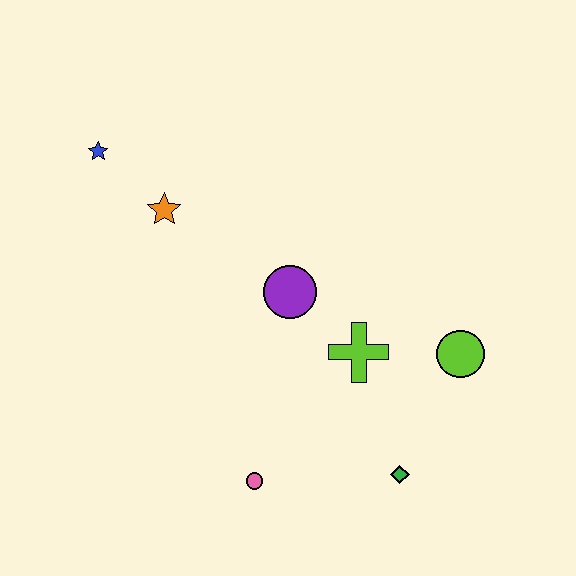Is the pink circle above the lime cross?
No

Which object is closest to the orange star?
The blue star is closest to the orange star.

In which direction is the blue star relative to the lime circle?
The blue star is to the left of the lime circle.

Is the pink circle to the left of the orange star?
No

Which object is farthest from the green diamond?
The blue star is farthest from the green diamond.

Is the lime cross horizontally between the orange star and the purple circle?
No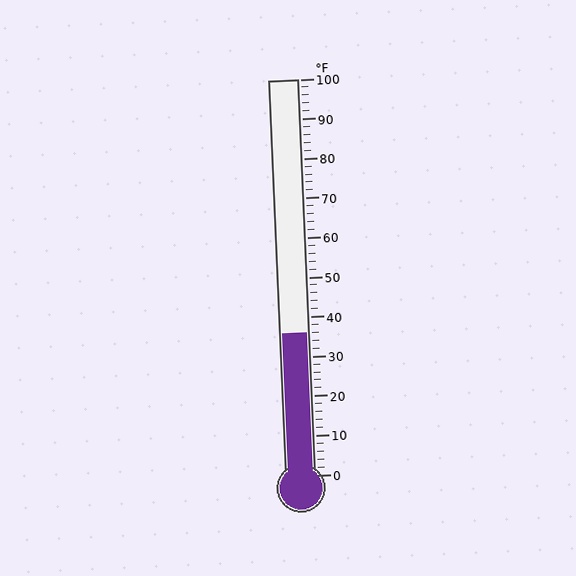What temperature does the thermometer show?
The thermometer shows approximately 36°F.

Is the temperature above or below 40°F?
The temperature is below 40°F.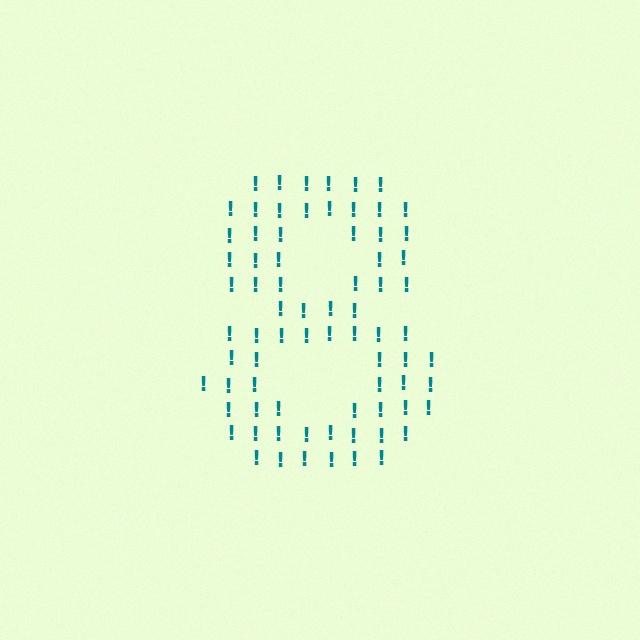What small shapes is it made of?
It is made of small exclamation marks.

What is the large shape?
The large shape is the digit 8.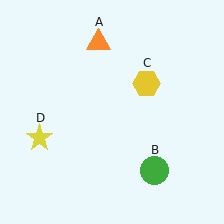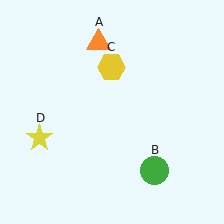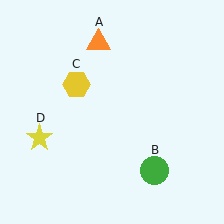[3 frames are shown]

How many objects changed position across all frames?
1 object changed position: yellow hexagon (object C).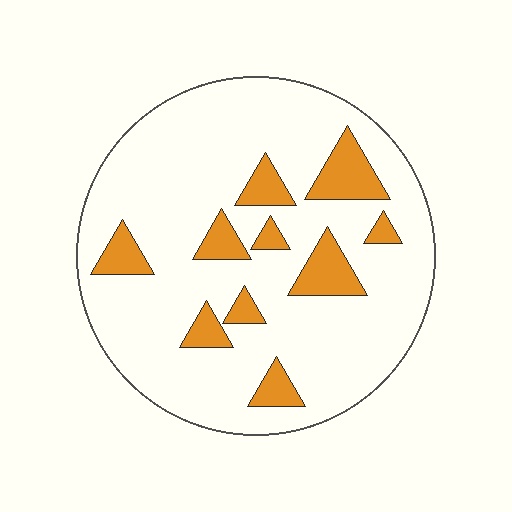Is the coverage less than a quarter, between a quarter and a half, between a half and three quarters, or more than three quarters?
Less than a quarter.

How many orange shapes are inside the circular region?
10.